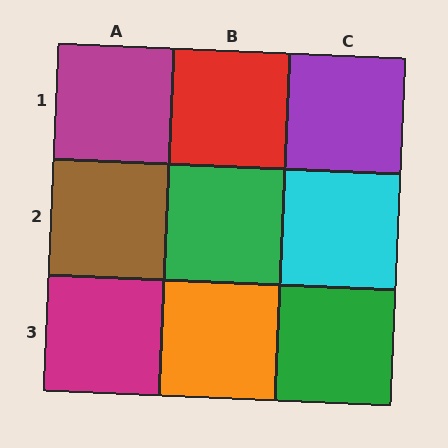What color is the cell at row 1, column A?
Magenta.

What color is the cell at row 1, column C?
Purple.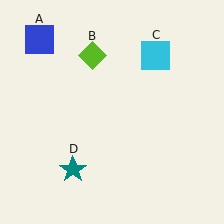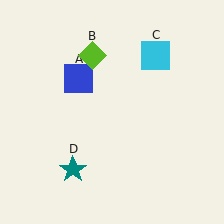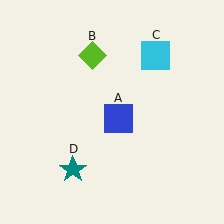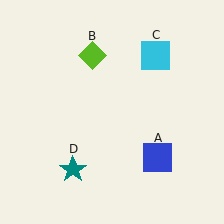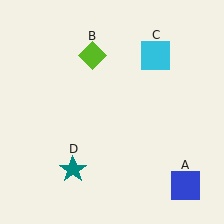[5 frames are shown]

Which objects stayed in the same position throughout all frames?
Lime diamond (object B) and cyan square (object C) and teal star (object D) remained stationary.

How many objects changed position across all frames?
1 object changed position: blue square (object A).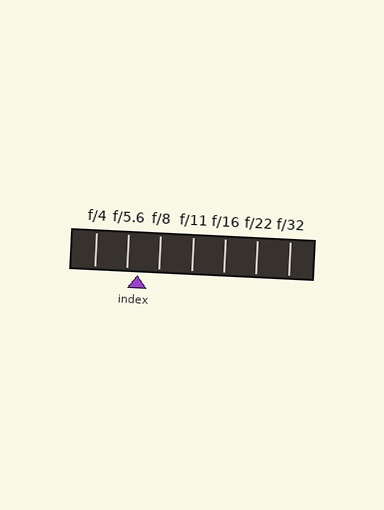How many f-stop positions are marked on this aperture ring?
There are 7 f-stop positions marked.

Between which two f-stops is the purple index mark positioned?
The index mark is between f/5.6 and f/8.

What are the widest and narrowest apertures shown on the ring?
The widest aperture shown is f/4 and the narrowest is f/32.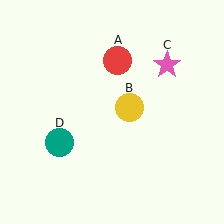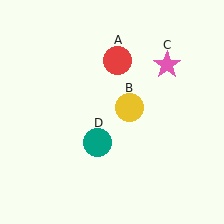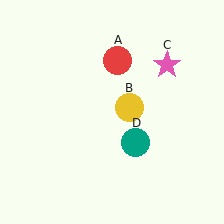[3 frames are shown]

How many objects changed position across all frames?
1 object changed position: teal circle (object D).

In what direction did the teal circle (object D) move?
The teal circle (object D) moved right.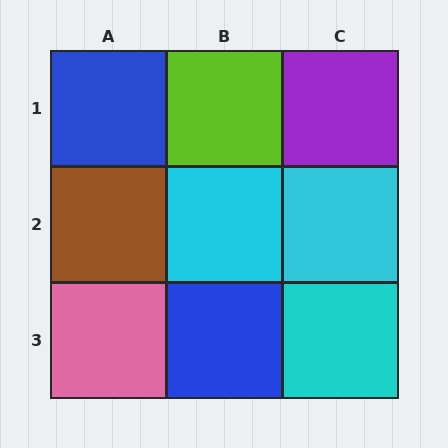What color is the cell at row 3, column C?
Cyan.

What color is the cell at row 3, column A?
Pink.